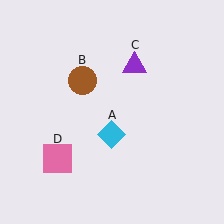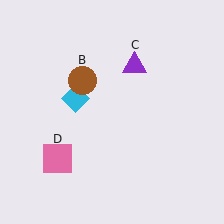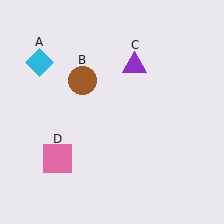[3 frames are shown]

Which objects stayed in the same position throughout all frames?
Brown circle (object B) and purple triangle (object C) and pink square (object D) remained stationary.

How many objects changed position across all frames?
1 object changed position: cyan diamond (object A).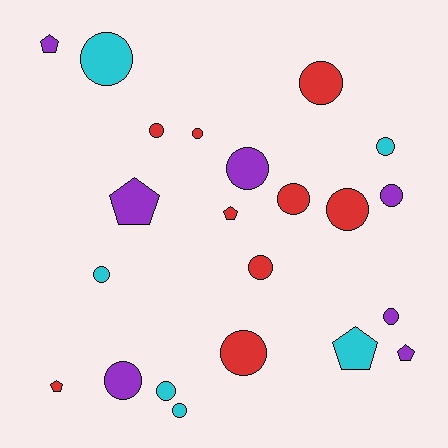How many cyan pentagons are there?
There is 1 cyan pentagon.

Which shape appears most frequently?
Circle, with 16 objects.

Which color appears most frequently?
Red, with 9 objects.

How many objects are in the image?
There are 22 objects.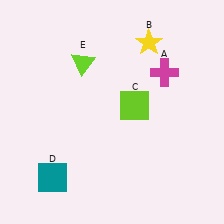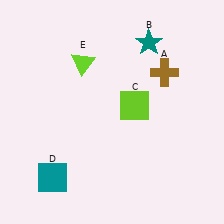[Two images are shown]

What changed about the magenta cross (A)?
In Image 1, A is magenta. In Image 2, it changed to brown.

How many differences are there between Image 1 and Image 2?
There are 2 differences between the two images.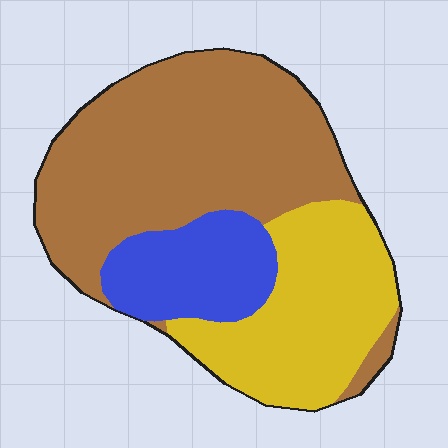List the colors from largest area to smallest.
From largest to smallest: brown, yellow, blue.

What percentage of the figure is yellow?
Yellow covers roughly 30% of the figure.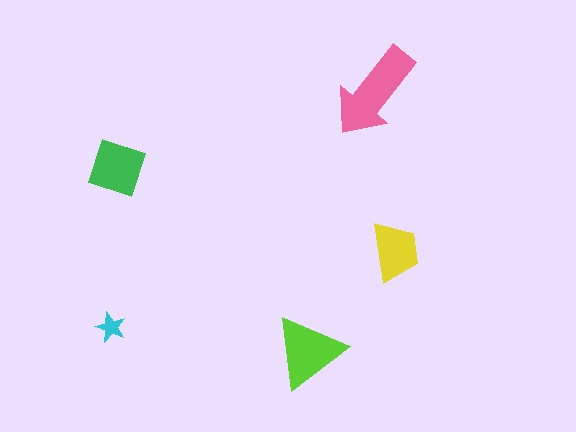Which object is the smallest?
The cyan star.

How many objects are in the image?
There are 5 objects in the image.